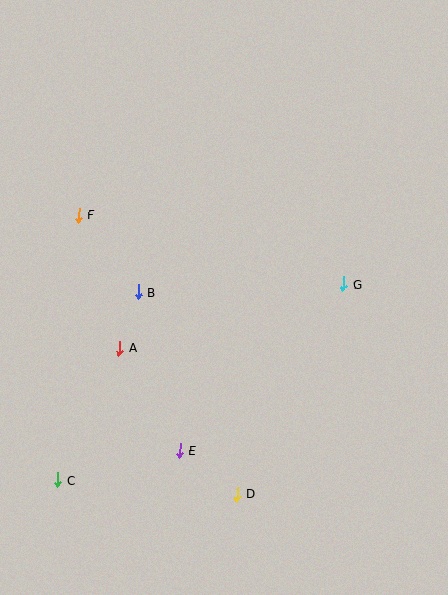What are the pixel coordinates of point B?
Point B is at (138, 292).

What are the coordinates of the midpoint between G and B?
The midpoint between G and B is at (241, 288).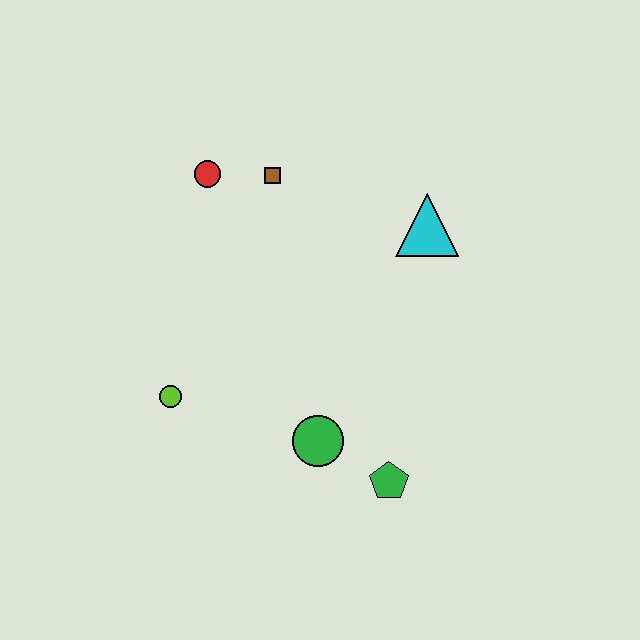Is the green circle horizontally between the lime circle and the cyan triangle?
Yes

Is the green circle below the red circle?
Yes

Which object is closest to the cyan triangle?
The brown square is closest to the cyan triangle.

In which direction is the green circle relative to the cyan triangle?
The green circle is below the cyan triangle.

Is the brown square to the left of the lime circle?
No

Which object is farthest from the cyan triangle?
The lime circle is farthest from the cyan triangle.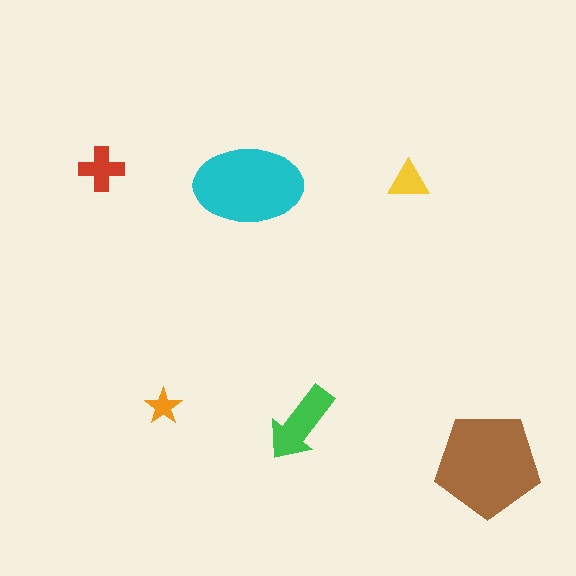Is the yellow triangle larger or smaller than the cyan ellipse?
Smaller.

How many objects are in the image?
There are 6 objects in the image.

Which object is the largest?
The brown pentagon.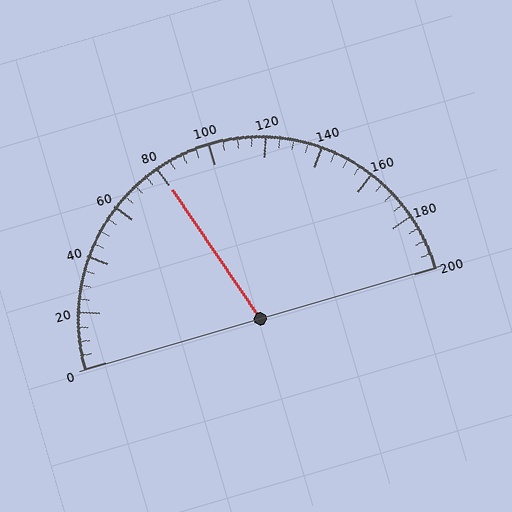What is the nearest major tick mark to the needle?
The nearest major tick mark is 80.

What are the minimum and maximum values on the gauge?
The gauge ranges from 0 to 200.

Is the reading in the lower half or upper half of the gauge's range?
The reading is in the lower half of the range (0 to 200).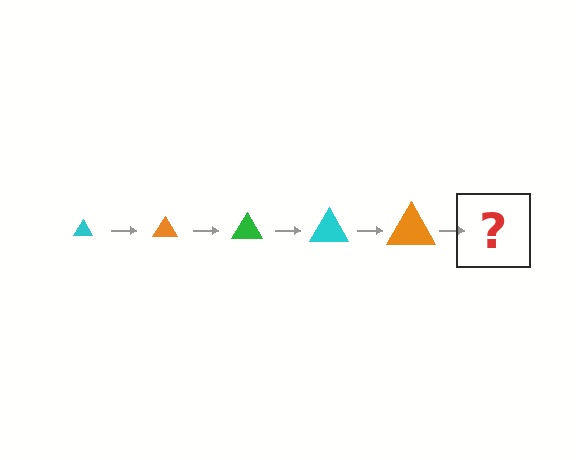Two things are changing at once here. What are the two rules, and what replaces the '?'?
The two rules are that the triangle grows larger each step and the color cycles through cyan, orange, and green. The '?' should be a green triangle, larger than the previous one.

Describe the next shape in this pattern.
It should be a green triangle, larger than the previous one.